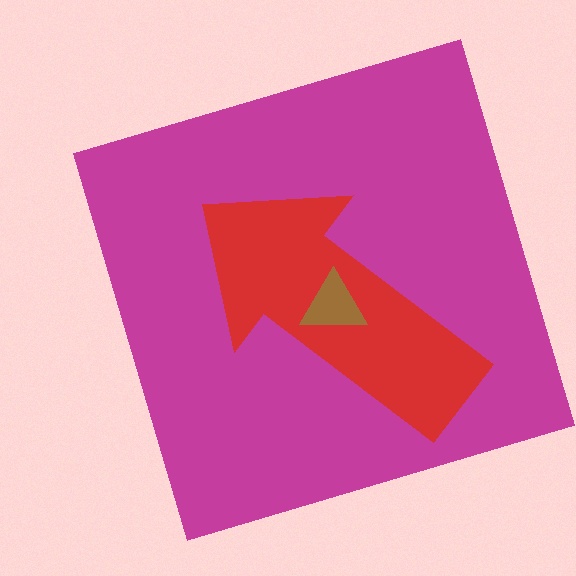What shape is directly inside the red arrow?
The brown triangle.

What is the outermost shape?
The magenta square.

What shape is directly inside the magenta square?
The red arrow.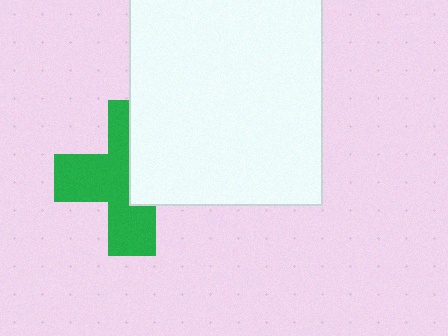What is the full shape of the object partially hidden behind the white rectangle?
The partially hidden object is a green cross.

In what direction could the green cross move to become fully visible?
The green cross could move left. That would shift it out from behind the white rectangle entirely.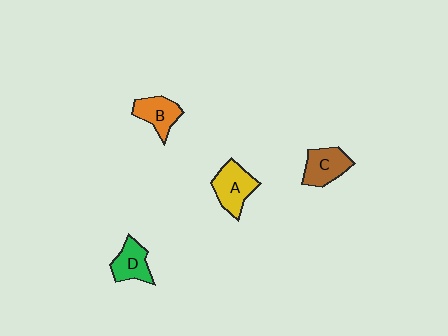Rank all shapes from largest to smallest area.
From largest to smallest: A (yellow), C (brown), B (orange), D (green).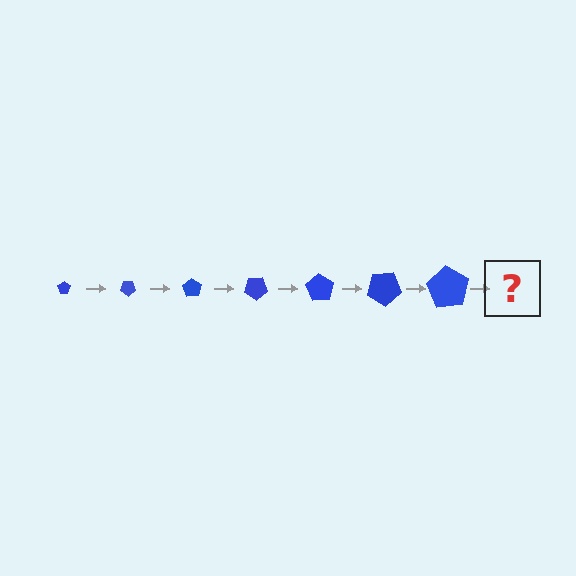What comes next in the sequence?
The next element should be a pentagon, larger than the previous one and rotated 245 degrees from the start.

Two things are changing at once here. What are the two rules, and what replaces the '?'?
The two rules are that the pentagon grows larger each step and it rotates 35 degrees each step. The '?' should be a pentagon, larger than the previous one and rotated 245 degrees from the start.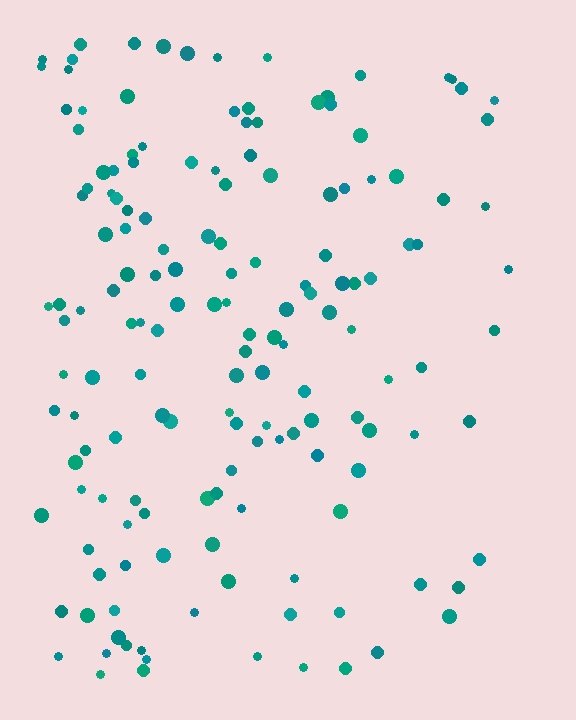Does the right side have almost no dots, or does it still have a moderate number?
Still a moderate number, just noticeably fewer than the left.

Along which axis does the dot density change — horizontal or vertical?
Horizontal.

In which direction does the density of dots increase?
From right to left, with the left side densest.